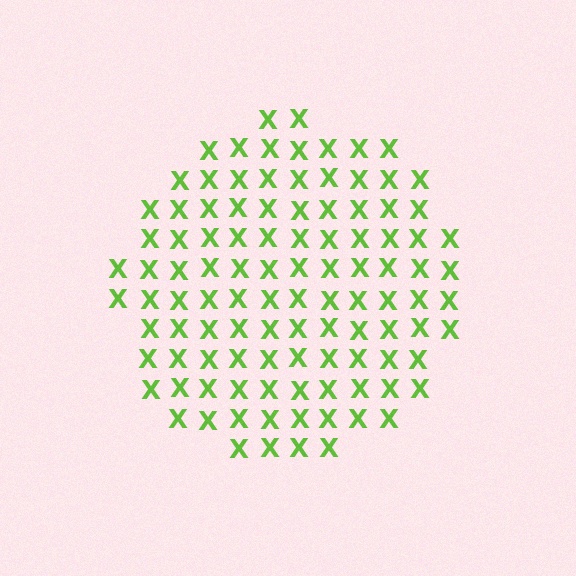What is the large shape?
The large shape is a circle.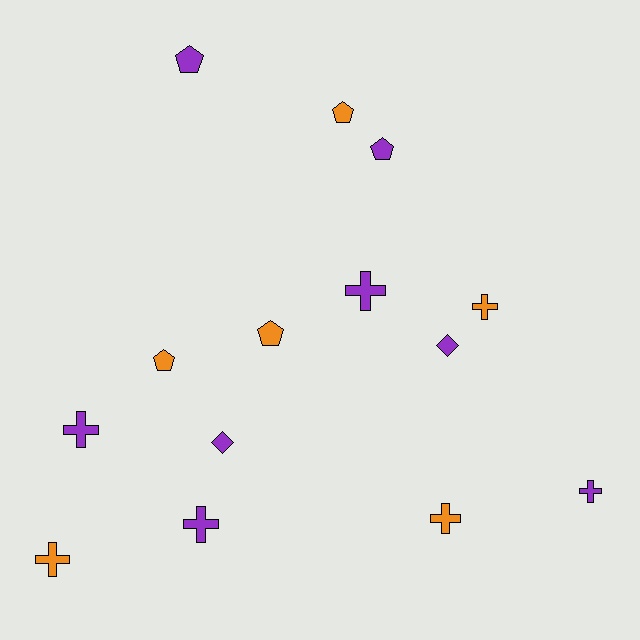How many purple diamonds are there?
There are 2 purple diamonds.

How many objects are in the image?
There are 14 objects.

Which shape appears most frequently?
Cross, with 7 objects.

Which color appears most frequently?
Purple, with 8 objects.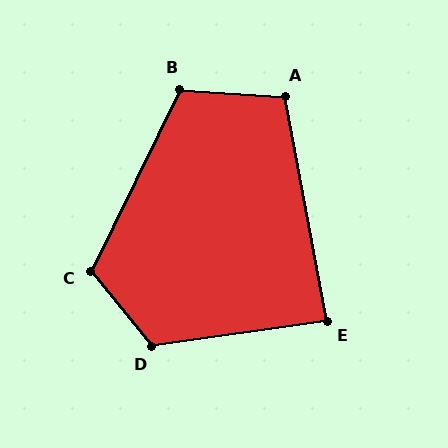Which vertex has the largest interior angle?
D, at approximately 121 degrees.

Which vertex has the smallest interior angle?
E, at approximately 88 degrees.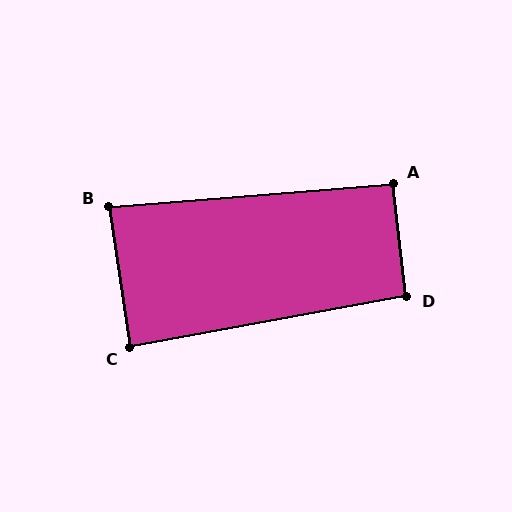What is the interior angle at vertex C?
Approximately 88 degrees (approximately right).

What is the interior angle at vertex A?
Approximately 92 degrees (approximately right).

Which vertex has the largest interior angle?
D, at approximately 94 degrees.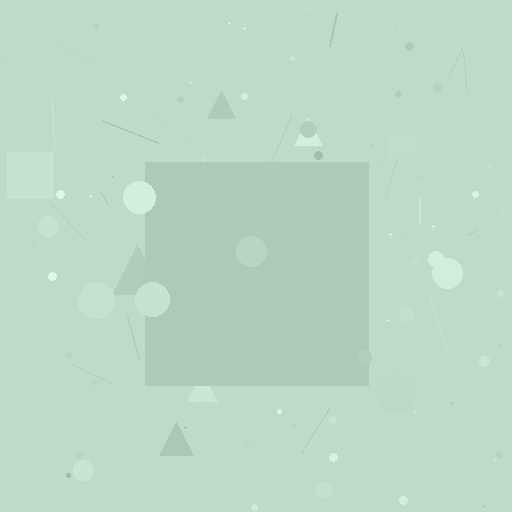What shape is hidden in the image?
A square is hidden in the image.